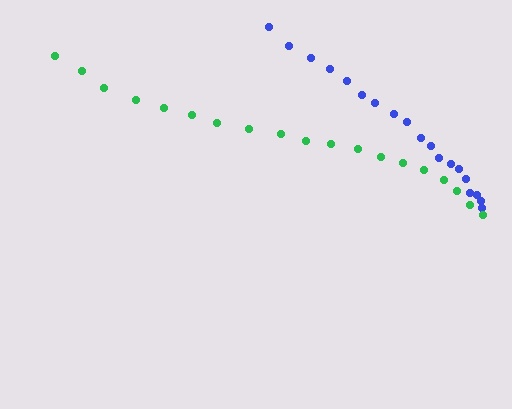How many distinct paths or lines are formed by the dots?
There are 2 distinct paths.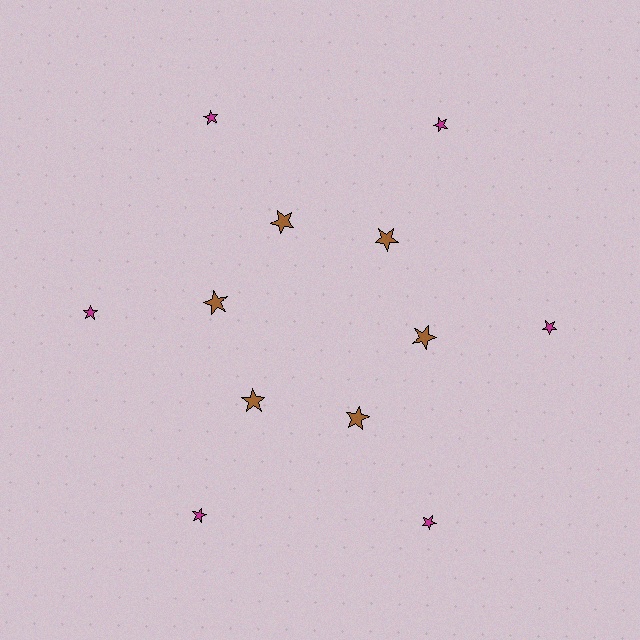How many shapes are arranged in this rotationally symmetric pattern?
There are 12 shapes, arranged in 6 groups of 2.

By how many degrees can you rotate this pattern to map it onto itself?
The pattern maps onto itself every 60 degrees of rotation.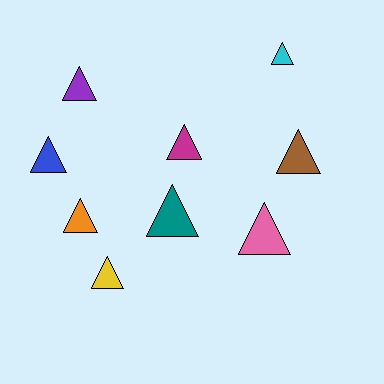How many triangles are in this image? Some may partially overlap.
There are 9 triangles.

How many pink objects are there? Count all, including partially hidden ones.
There is 1 pink object.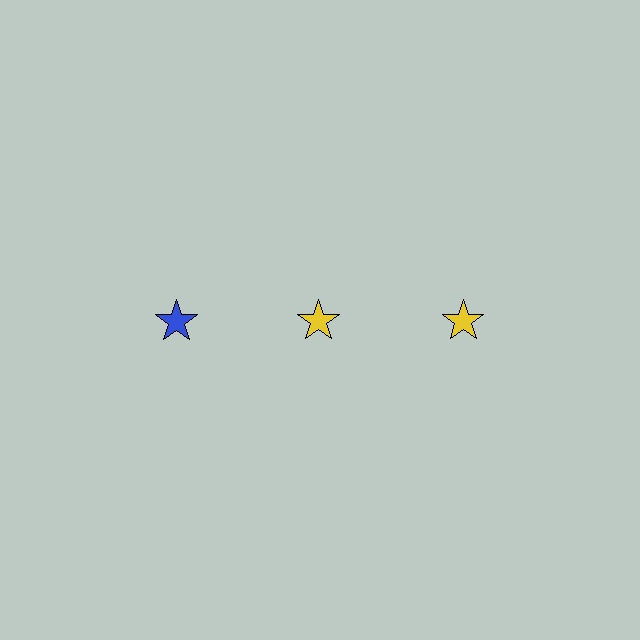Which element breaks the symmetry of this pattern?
The blue star in the top row, leftmost column breaks the symmetry. All other shapes are yellow stars.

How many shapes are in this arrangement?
There are 3 shapes arranged in a grid pattern.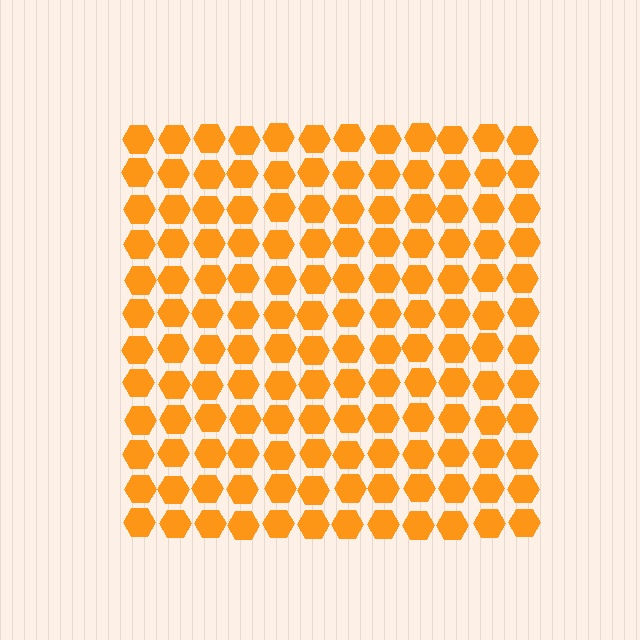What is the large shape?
The large shape is a square.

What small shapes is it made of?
It is made of small hexagons.